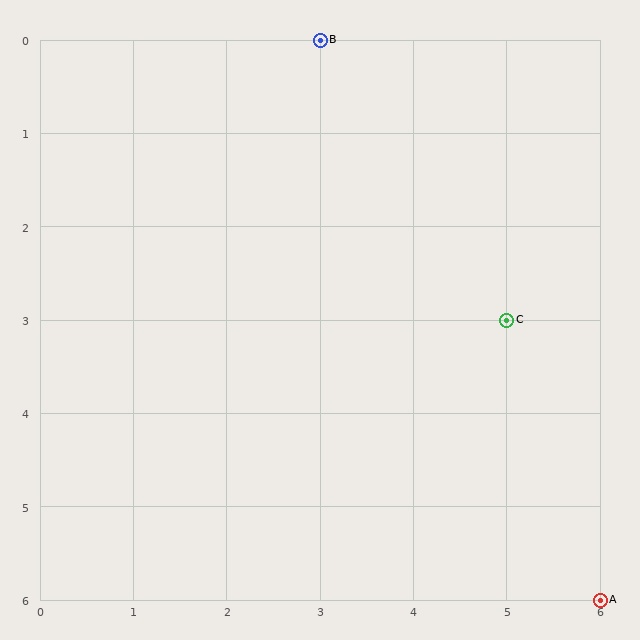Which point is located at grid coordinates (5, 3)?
Point C is at (5, 3).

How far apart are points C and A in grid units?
Points C and A are 1 column and 3 rows apart (about 3.2 grid units diagonally).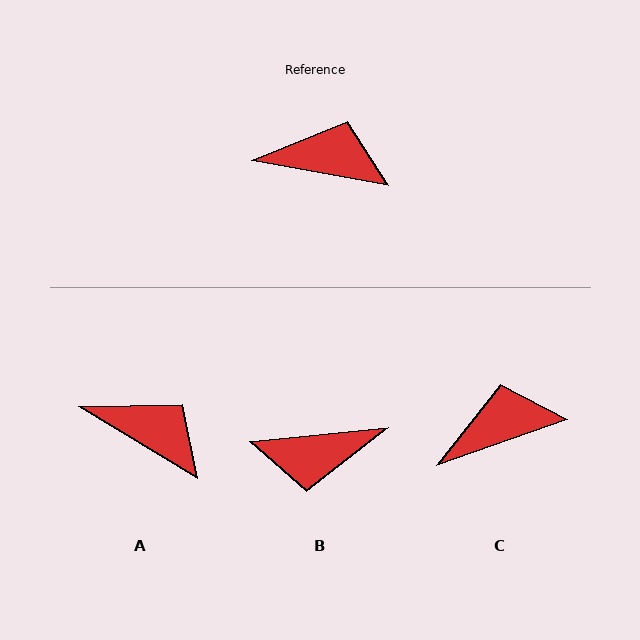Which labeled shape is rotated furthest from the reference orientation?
B, about 164 degrees away.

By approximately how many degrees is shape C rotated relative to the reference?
Approximately 30 degrees counter-clockwise.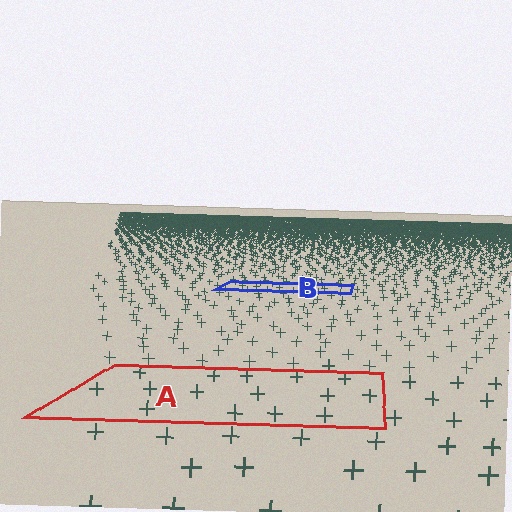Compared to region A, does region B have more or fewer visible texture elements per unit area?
Region B has more texture elements per unit area — they are packed more densely because it is farther away.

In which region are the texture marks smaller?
The texture marks are smaller in region B, because it is farther away.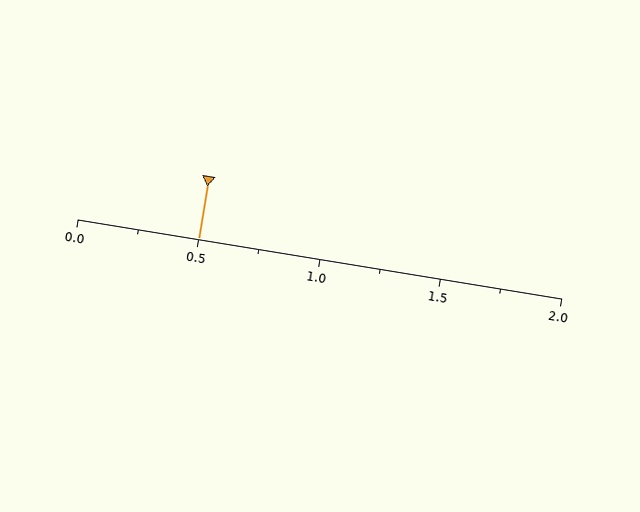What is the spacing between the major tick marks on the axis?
The major ticks are spaced 0.5 apart.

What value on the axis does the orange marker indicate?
The marker indicates approximately 0.5.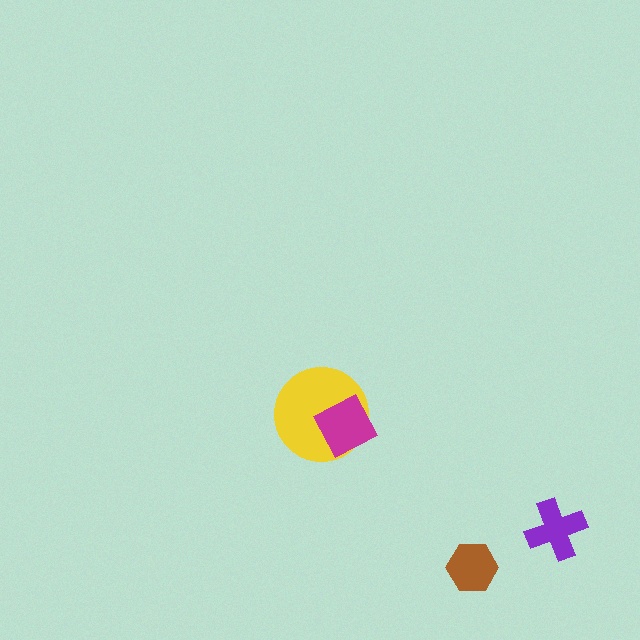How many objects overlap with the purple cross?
0 objects overlap with the purple cross.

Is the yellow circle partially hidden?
Yes, it is partially covered by another shape.